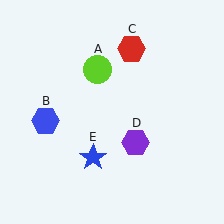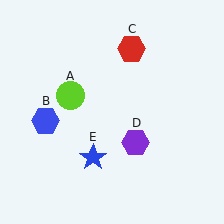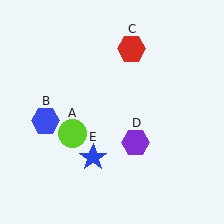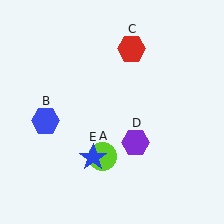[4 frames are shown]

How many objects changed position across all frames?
1 object changed position: lime circle (object A).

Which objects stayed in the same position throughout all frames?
Blue hexagon (object B) and red hexagon (object C) and purple hexagon (object D) and blue star (object E) remained stationary.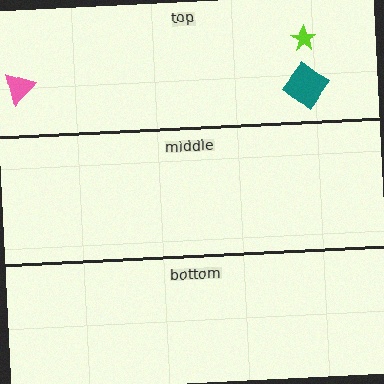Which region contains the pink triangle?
The top region.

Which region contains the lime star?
The top region.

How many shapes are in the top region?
3.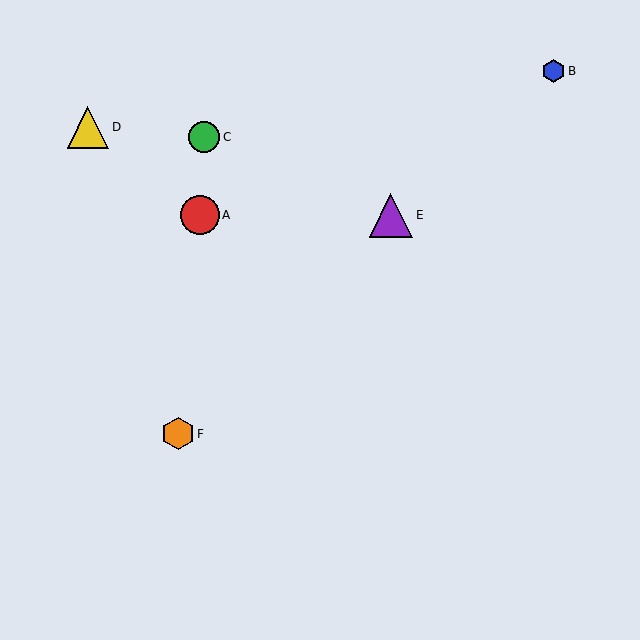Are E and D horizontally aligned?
No, E is at y≈215 and D is at y≈127.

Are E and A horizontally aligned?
Yes, both are at y≈215.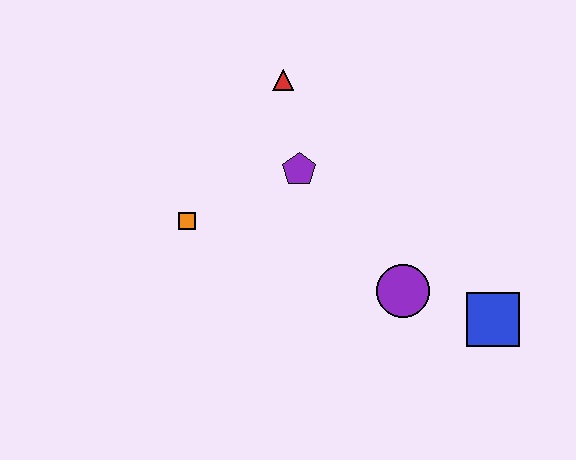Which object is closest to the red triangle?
The purple pentagon is closest to the red triangle.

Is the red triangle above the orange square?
Yes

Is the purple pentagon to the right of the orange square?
Yes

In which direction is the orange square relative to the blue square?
The orange square is to the left of the blue square.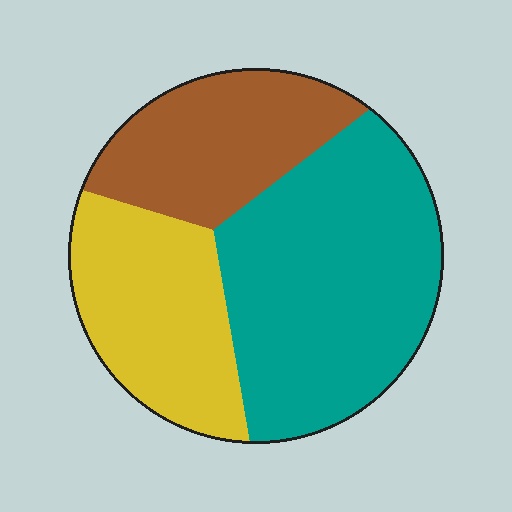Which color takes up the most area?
Teal, at roughly 50%.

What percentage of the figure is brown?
Brown covers 25% of the figure.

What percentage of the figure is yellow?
Yellow covers 27% of the figure.